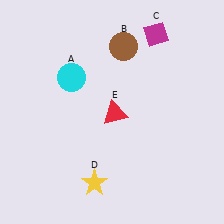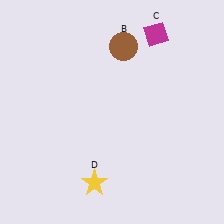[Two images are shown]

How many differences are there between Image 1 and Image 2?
There are 2 differences between the two images.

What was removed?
The red triangle (E), the cyan circle (A) were removed in Image 2.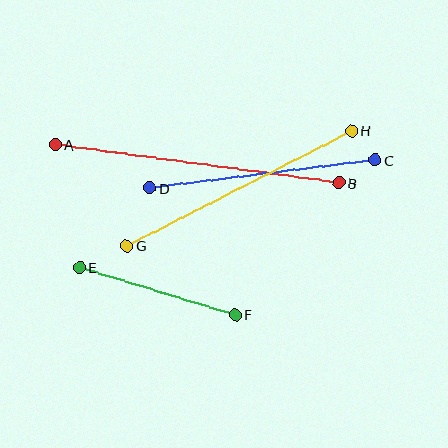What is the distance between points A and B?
The distance is approximately 286 pixels.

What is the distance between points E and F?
The distance is approximately 162 pixels.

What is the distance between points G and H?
The distance is approximately 252 pixels.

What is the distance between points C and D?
The distance is approximately 227 pixels.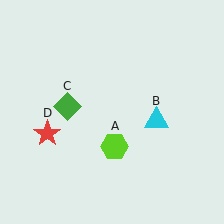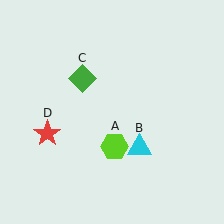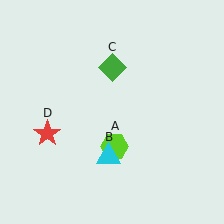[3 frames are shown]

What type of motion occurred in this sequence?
The cyan triangle (object B), green diamond (object C) rotated clockwise around the center of the scene.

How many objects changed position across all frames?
2 objects changed position: cyan triangle (object B), green diamond (object C).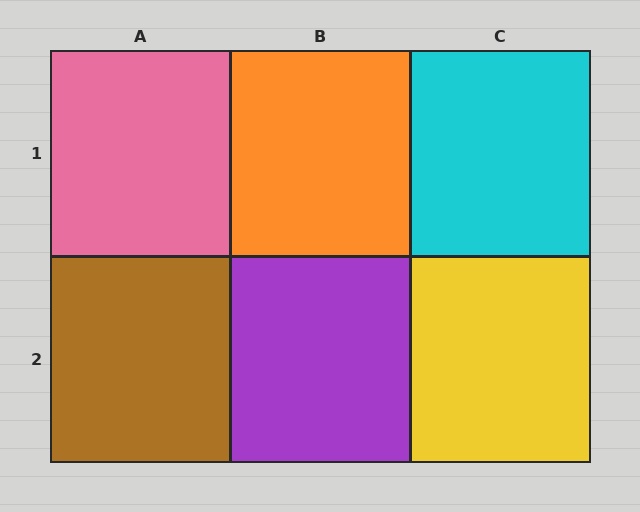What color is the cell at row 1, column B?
Orange.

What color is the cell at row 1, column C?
Cyan.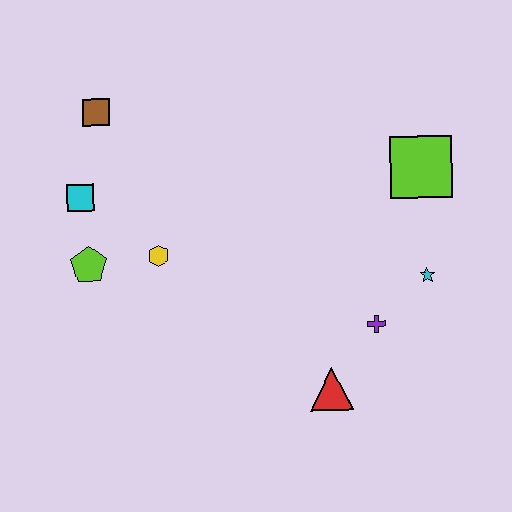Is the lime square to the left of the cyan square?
No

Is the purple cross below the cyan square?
Yes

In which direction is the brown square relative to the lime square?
The brown square is to the left of the lime square.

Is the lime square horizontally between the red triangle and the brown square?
No